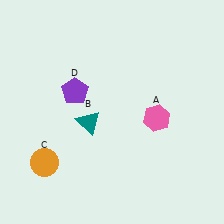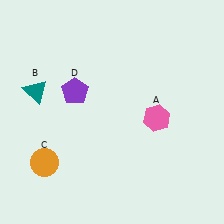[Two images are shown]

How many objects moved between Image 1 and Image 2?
1 object moved between the two images.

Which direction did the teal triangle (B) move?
The teal triangle (B) moved left.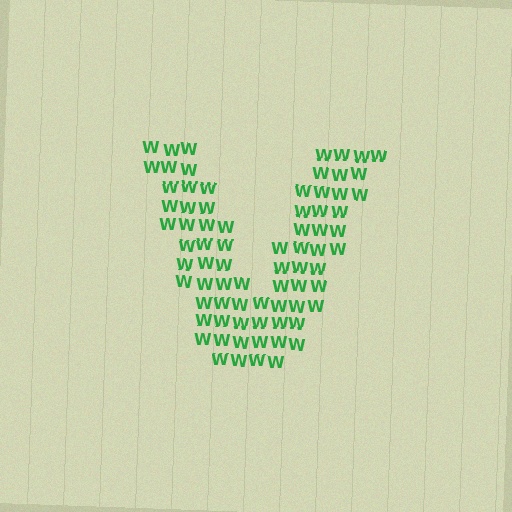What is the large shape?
The large shape is the letter V.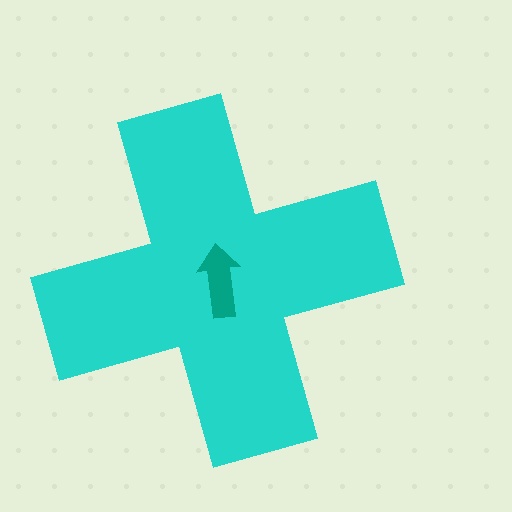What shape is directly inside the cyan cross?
The teal arrow.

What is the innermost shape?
The teal arrow.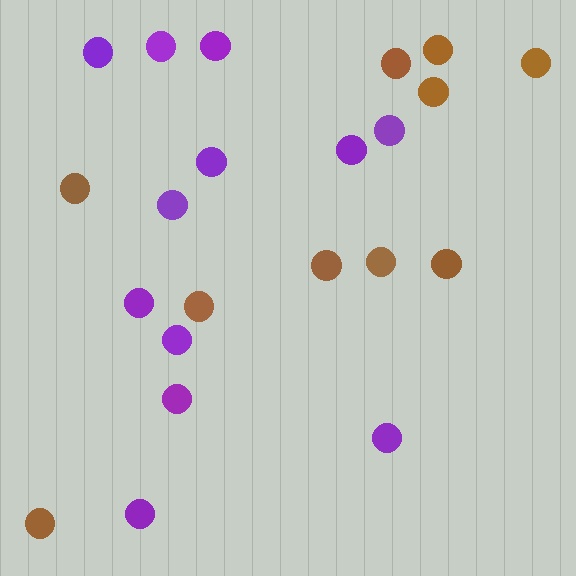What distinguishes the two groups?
There are 2 groups: one group of purple circles (12) and one group of brown circles (10).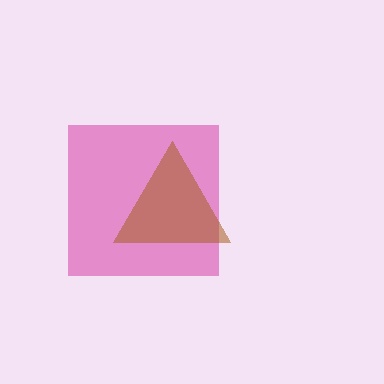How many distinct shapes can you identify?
There are 2 distinct shapes: a pink square, a brown triangle.